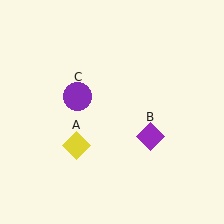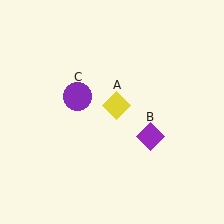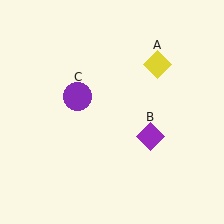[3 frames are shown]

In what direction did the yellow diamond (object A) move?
The yellow diamond (object A) moved up and to the right.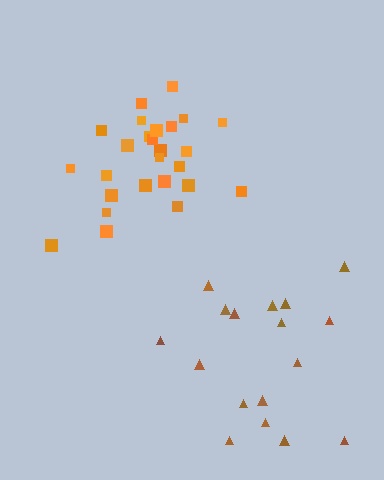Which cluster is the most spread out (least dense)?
Brown.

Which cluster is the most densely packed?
Orange.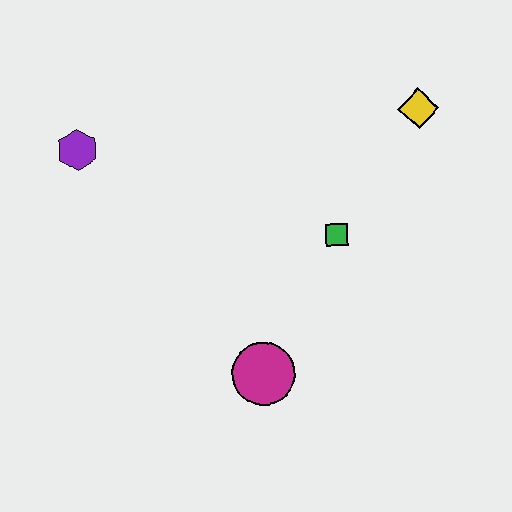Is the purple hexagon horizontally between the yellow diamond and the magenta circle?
No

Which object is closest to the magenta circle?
The green square is closest to the magenta circle.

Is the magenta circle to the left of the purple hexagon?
No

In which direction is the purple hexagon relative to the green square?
The purple hexagon is to the left of the green square.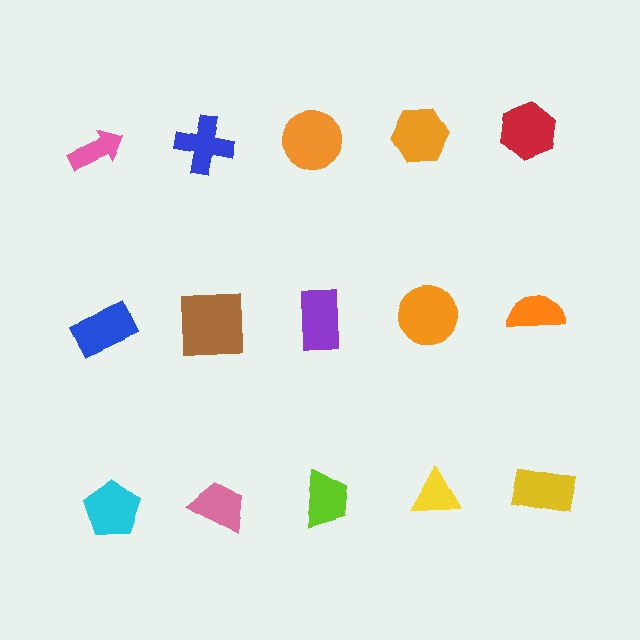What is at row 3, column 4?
A yellow triangle.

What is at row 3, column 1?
A cyan pentagon.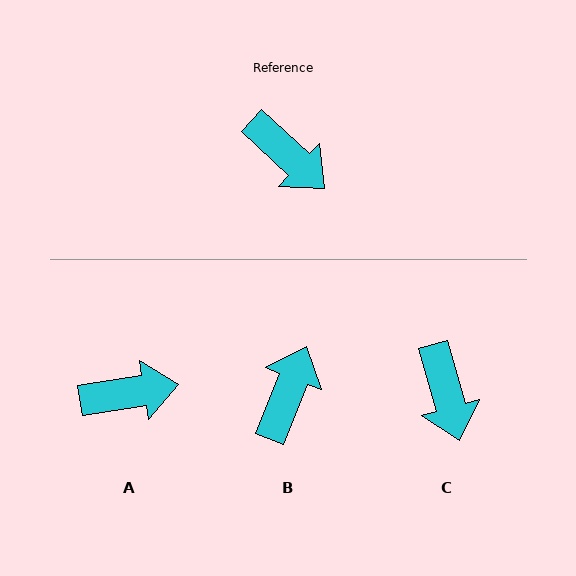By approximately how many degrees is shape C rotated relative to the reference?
Approximately 32 degrees clockwise.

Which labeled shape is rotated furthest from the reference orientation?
B, about 111 degrees away.